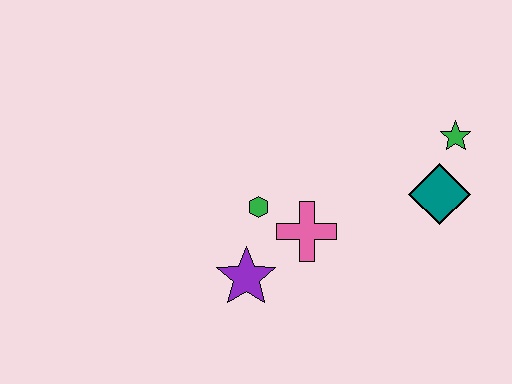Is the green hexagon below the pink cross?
No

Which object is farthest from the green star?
The purple star is farthest from the green star.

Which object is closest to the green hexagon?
The pink cross is closest to the green hexagon.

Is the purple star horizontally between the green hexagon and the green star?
No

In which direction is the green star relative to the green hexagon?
The green star is to the right of the green hexagon.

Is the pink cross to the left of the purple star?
No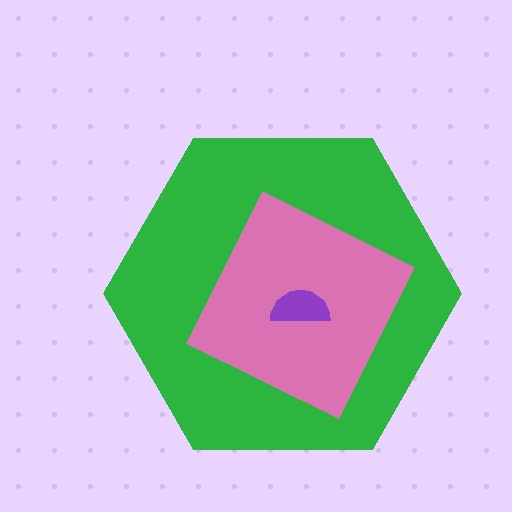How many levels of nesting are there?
3.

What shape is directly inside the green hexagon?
The pink diamond.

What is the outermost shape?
The green hexagon.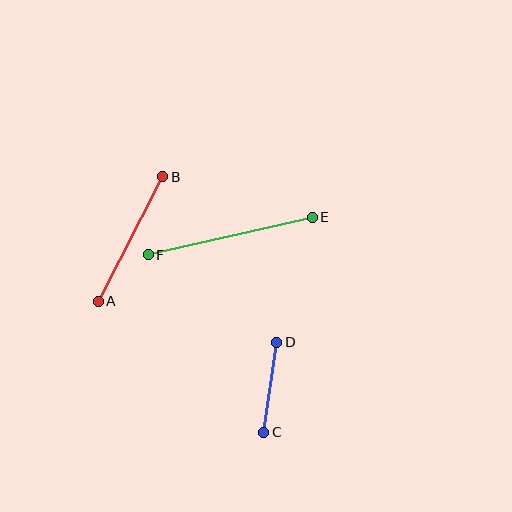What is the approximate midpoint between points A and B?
The midpoint is at approximately (131, 239) pixels.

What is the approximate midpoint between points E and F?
The midpoint is at approximately (230, 236) pixels.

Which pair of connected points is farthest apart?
Points E and F are farthest apart.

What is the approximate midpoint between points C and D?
The midpoint is at approximately (270, 387) pixels.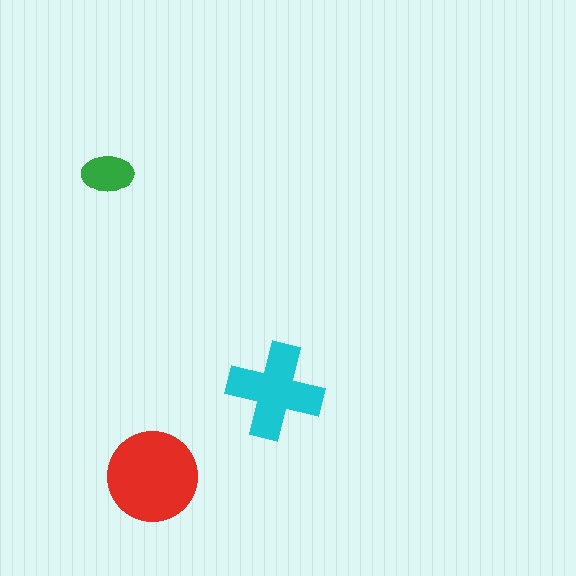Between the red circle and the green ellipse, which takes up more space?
The red circle.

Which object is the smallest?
The green ellipse.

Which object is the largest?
The red circle.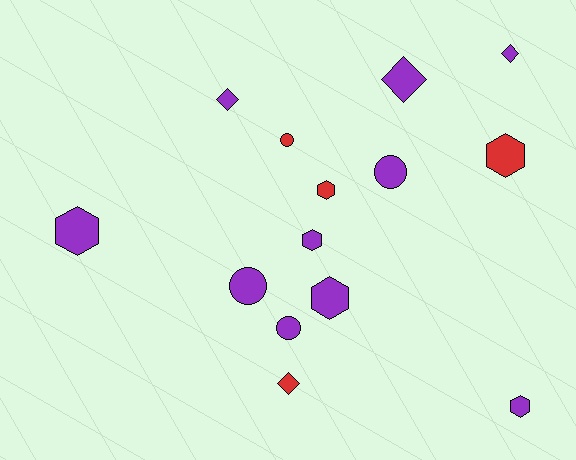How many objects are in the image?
There are 14 objects.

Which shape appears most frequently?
Hexagon, with 6 objects.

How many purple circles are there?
There are 3 purple circles.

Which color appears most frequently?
Purple, with 10 objects.